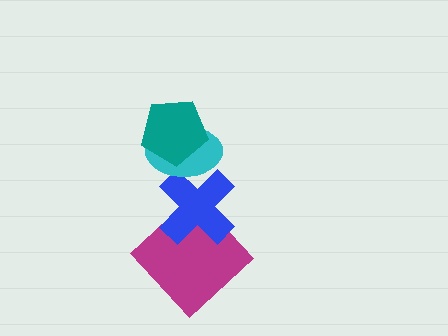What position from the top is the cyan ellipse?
The cyan ellipse is 2nd from the top.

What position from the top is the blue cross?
The blue cross is 3rd from the top.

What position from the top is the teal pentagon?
The teal pentagon is 1st from the top.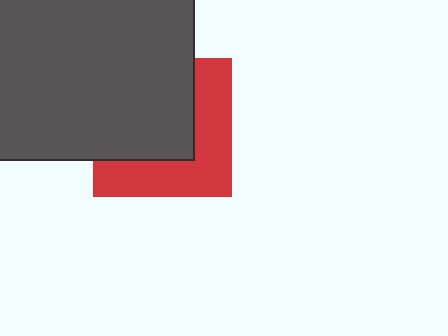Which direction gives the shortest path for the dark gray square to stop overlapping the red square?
Moving toward the upper-left gives the shortest separation.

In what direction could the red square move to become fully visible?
The red square could move toward the lower-right. That would shift it out from behind the dark gray square entirely.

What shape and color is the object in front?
The object in front is a dark gray square.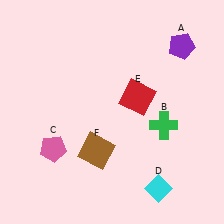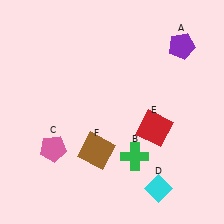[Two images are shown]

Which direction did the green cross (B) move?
The green cross (B) moved down.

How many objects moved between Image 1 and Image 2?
2 objects moved between the two images.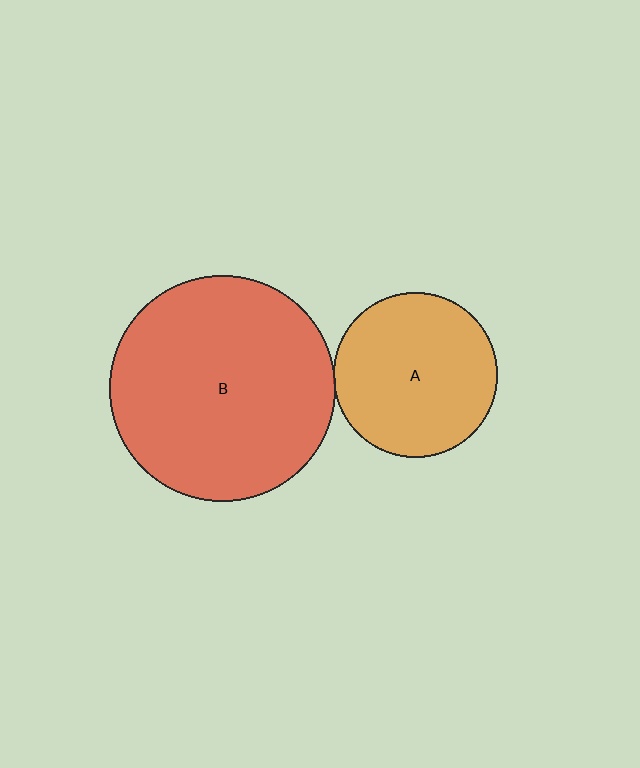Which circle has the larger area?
Circle B (red).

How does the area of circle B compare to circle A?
Approximately 1.9 times.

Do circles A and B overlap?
Yes.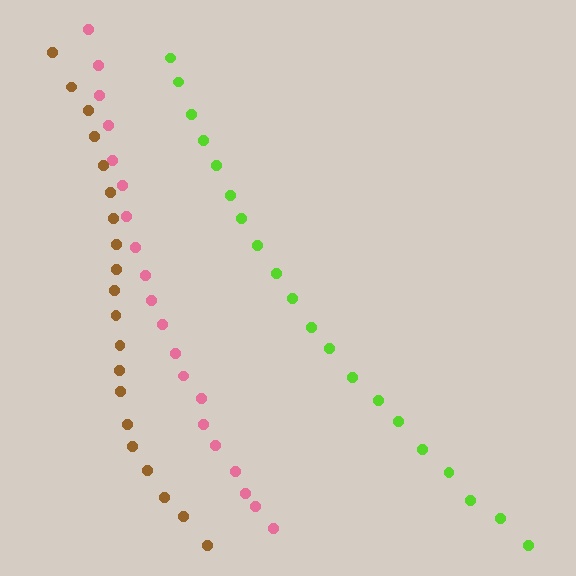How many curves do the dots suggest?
There are 3 distinct paths.